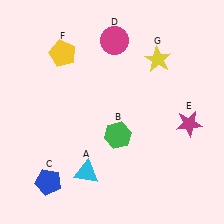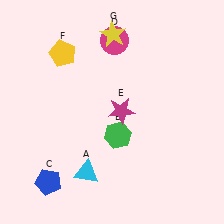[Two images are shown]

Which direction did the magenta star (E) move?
The magenta star (E) moved left.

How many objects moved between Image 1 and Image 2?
2 objects moved between the two images.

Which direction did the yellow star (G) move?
The yellow star (G) moved left.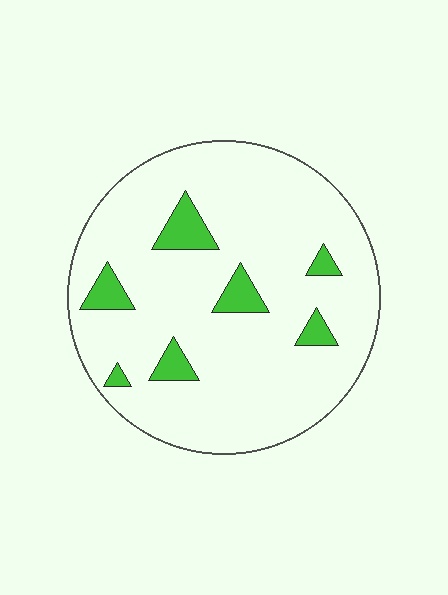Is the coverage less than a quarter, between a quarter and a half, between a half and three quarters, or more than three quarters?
Less than a quarter.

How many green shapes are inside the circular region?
7.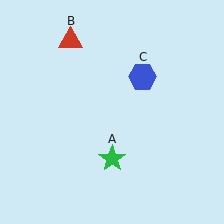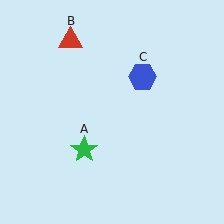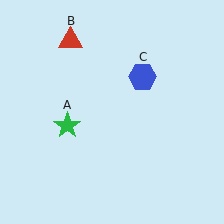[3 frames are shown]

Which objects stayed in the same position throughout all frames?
Red triangle (object B) and blue hexagon (object C) remained stationary.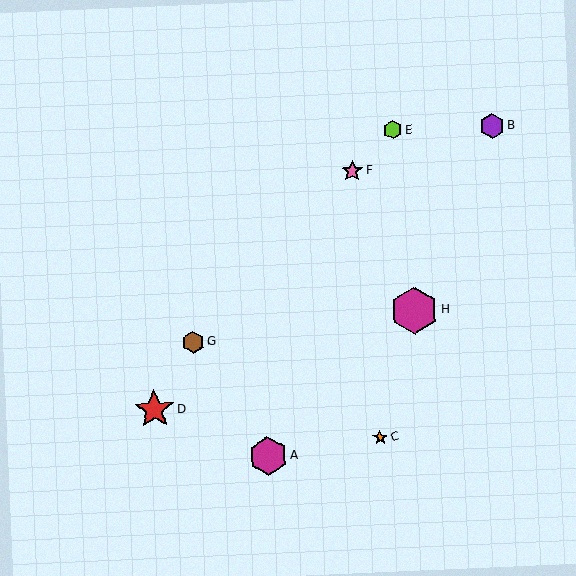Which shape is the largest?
The magenta hexagon (labeled H) is the largest.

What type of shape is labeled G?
Shape G is a brown hexagon.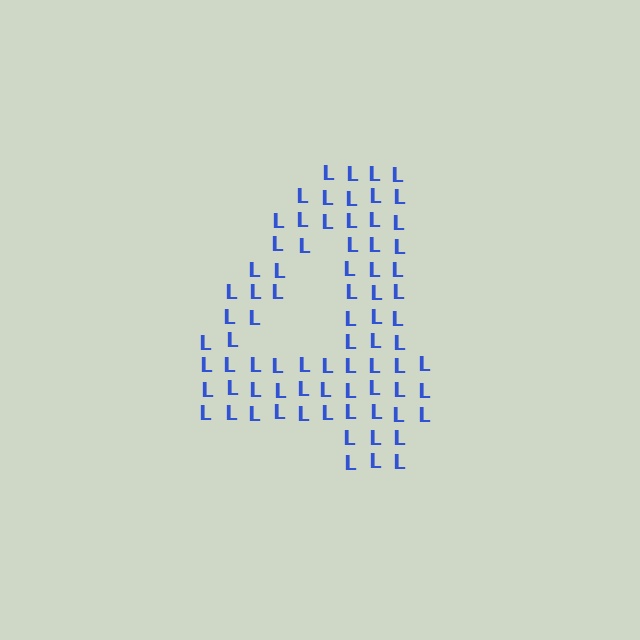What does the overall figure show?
The overall figure shows the digit 4.